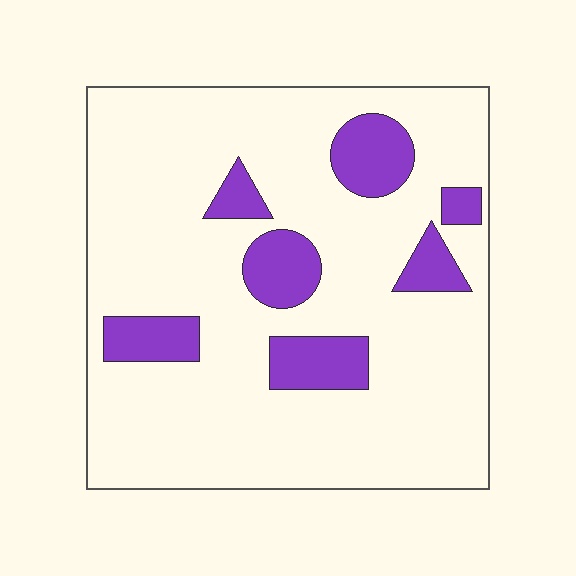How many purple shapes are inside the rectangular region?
7.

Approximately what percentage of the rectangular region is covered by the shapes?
Approximately 15%.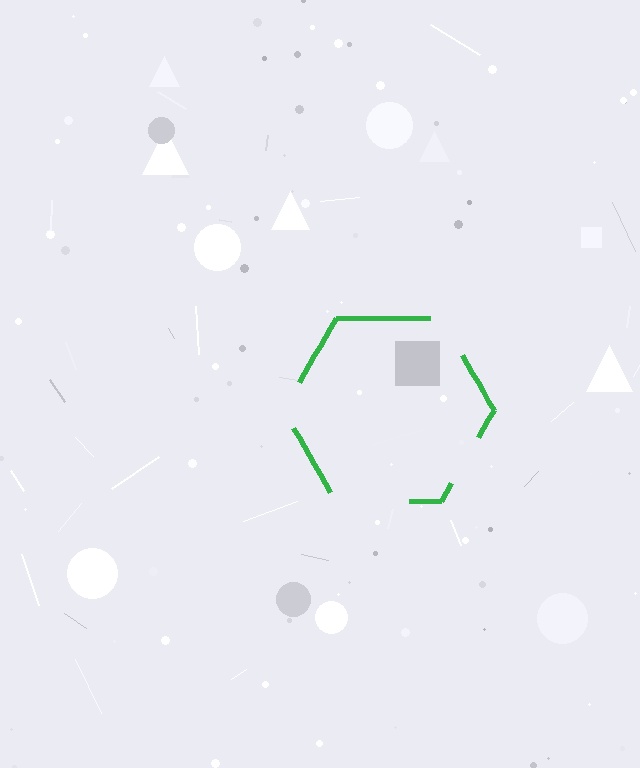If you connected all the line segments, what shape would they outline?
They would outline a hexagon.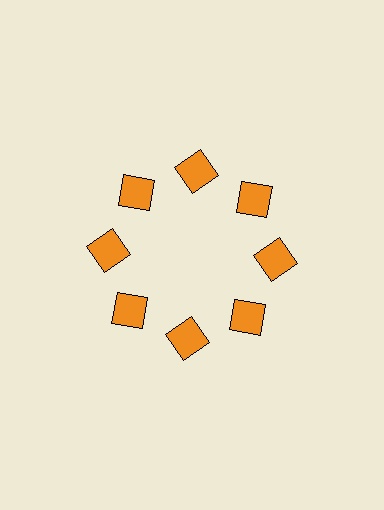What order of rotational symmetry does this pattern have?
This pattern has 8-fold rotational symmetry.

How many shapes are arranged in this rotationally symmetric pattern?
There are 8 shapes, arranged in 8 groups of 1.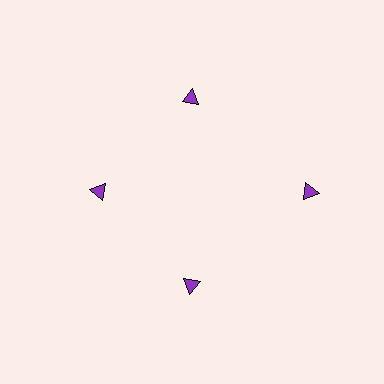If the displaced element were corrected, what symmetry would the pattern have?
It would have 4-fold rotational symmetry — the pattern would map onto itself every 90 degrees.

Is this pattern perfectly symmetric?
No. The 4 purple triangles are arranged in a ring, but one element near the 3 o'clock position is pushed outward from the center, breaking the 4-fold rotational symmetry.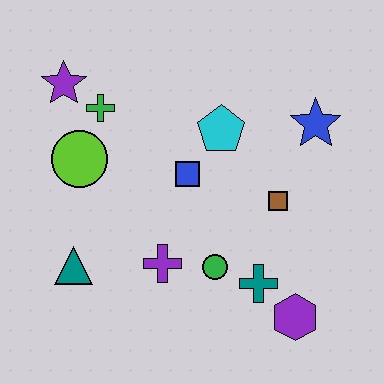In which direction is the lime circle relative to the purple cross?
The lime circle is above the purple cross.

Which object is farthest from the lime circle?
The purple hexagon is farthest from the lime circle.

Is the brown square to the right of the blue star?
No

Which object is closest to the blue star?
The brown square is closest to the blue star.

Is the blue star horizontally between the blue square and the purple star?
No